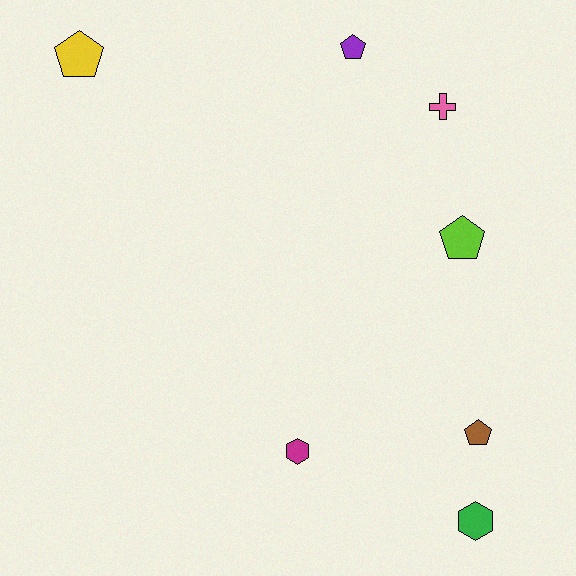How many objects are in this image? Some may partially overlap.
There are 7 objects.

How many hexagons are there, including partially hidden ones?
There are 2 hexagons.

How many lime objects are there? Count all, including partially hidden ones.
There is 1 lime object.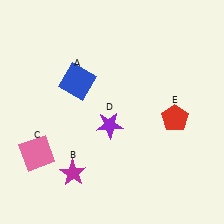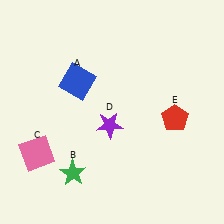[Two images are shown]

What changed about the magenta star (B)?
In Image 1, B is magenta. In Image 2, it changed to green.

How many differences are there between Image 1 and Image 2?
There is 1 difference between the two images.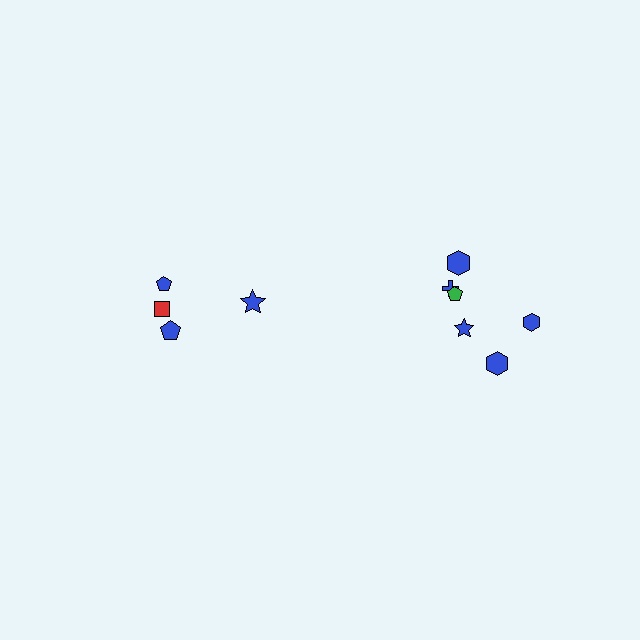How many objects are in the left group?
There are 4 objects.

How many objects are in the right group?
There are 6 objects.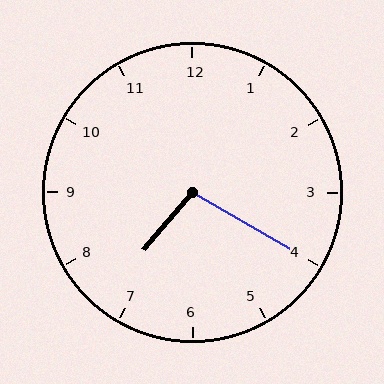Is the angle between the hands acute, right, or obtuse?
It is obtuse.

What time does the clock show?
7:20.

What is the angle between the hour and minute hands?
Approximately 100 degrees.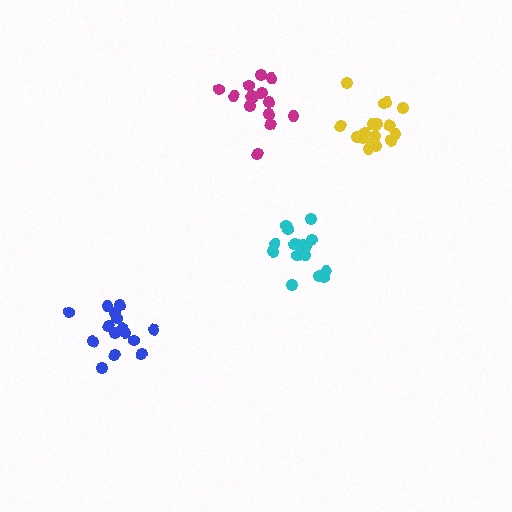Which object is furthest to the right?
The yellow cluster is rightmost.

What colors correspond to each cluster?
The clusters are colored: magenta, yellow, blue, cyan.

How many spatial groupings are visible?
There are 4 spatial groupings.